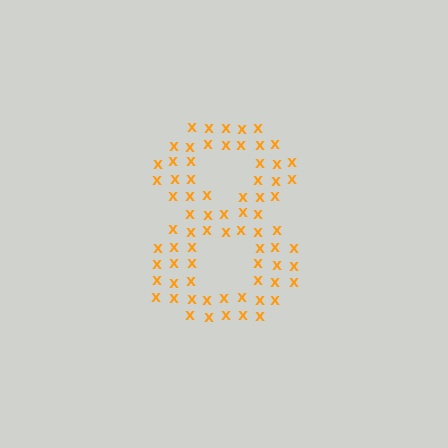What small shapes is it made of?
It is made of small letter X's.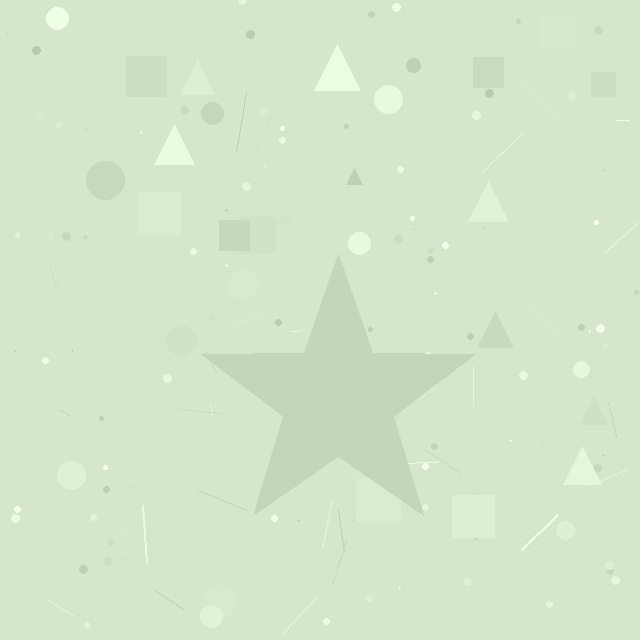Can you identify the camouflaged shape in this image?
The camouflaged shape is a star.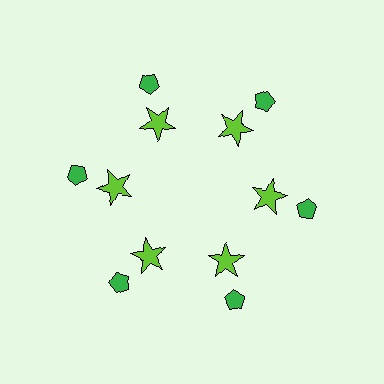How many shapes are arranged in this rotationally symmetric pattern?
There are 12 shapes, arranged in 6 groups of 2.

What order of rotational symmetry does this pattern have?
This pattern has 6-fold rotational symmetry.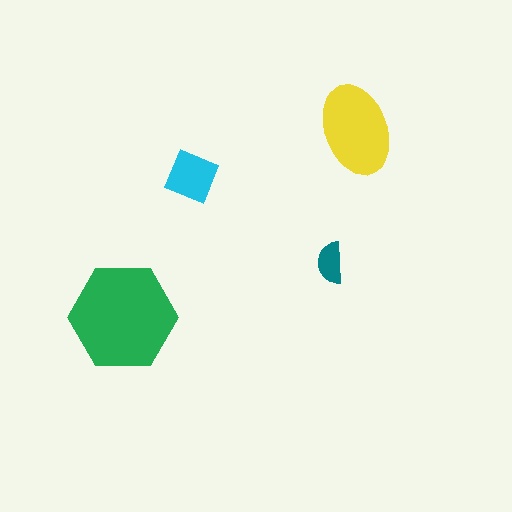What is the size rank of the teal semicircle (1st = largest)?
4th.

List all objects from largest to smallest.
The green hexagon, the yellow ellipse, the cyan square, the teal semicircle.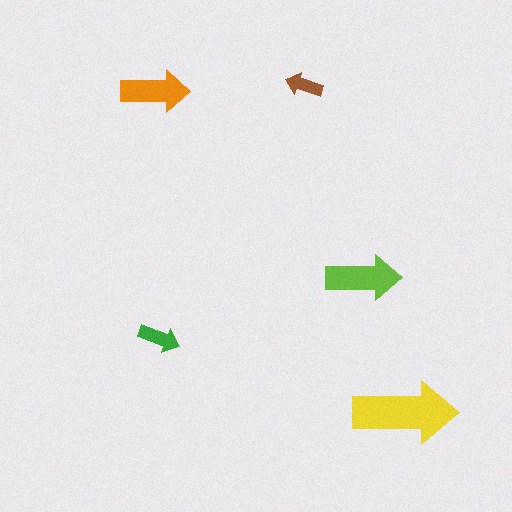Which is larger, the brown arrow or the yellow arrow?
The yellow one.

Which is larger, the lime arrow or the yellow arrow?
The yellow one.